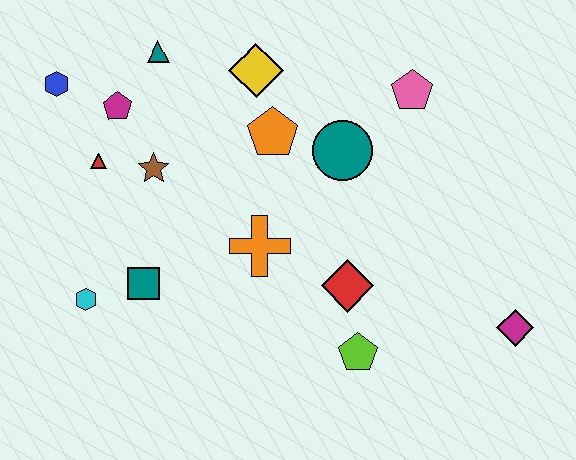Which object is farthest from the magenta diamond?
The blue hexagon is farthest from the magenta diamond.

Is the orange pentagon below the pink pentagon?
Yes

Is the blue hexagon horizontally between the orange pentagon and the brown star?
No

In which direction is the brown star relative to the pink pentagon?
The brown star is to the left of the pink pentagon.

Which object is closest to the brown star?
The red triangle is closest to the brown star.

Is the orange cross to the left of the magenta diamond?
Yes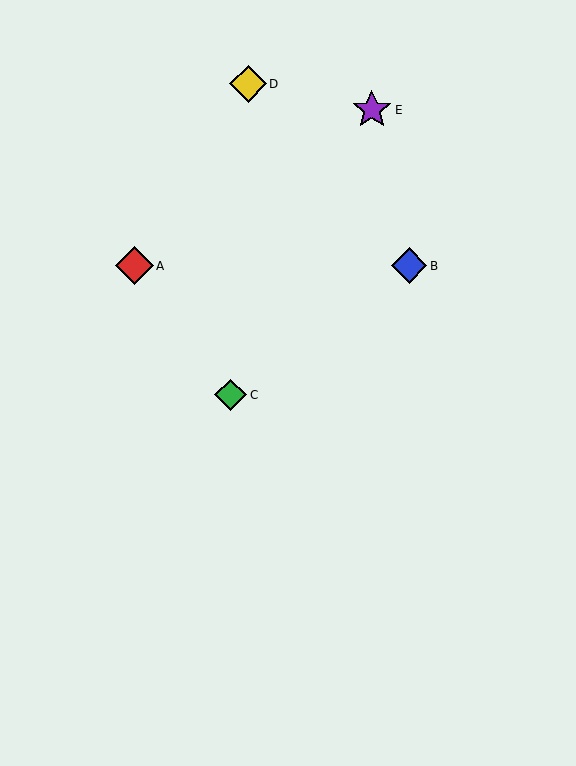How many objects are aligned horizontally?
2 objects (A, B) are aligned horizontally.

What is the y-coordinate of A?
Object A is at y≈266.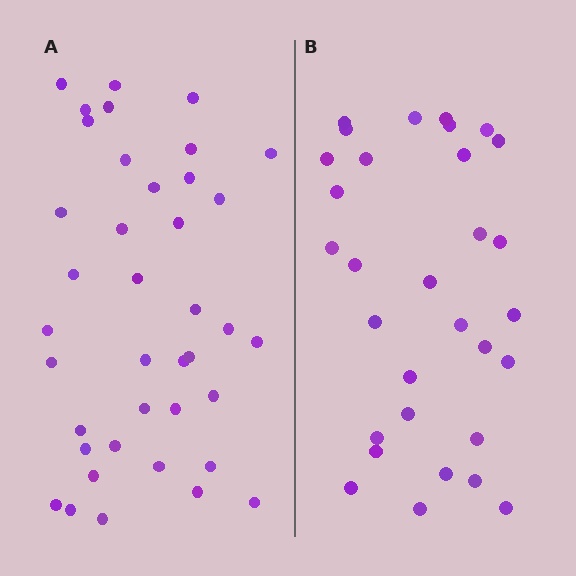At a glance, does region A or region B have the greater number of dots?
Region A (the left region) has more dots.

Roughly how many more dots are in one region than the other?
Region A has roughly 8 or so more dots than region B.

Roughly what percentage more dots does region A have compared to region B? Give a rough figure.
About 25% more.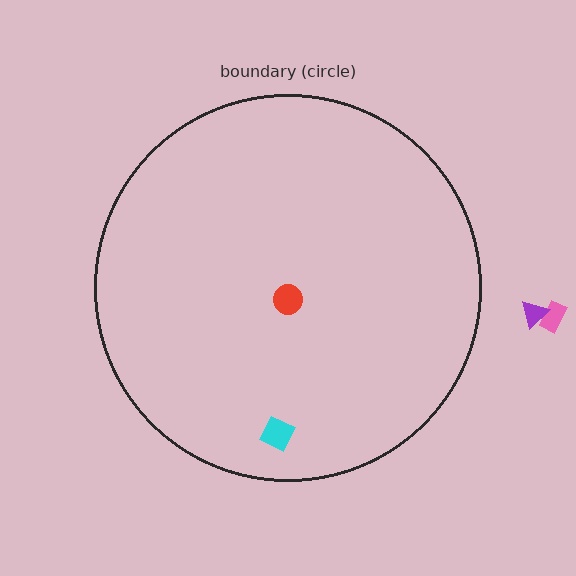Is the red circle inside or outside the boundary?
Inside.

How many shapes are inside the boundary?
2 inside, 2 outside.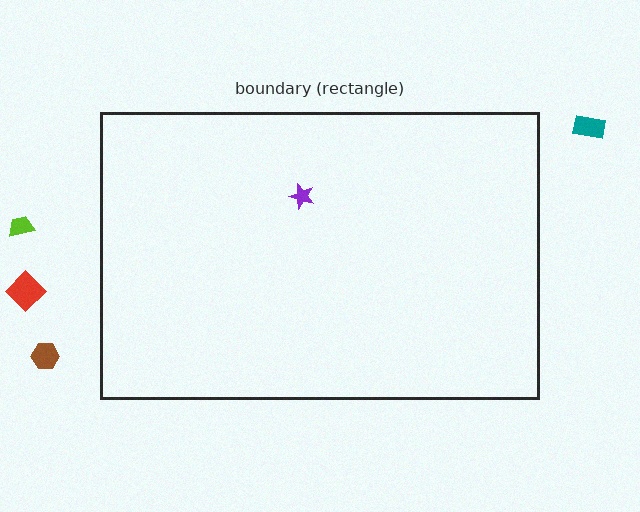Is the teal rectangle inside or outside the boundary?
Outside.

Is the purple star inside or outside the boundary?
Inside.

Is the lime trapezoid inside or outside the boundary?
Outside.